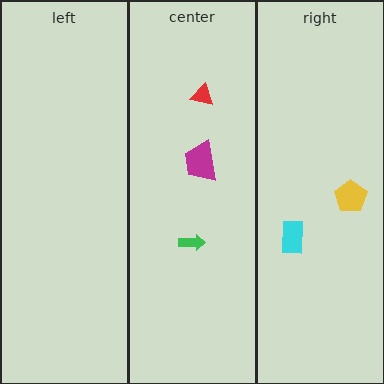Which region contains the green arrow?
The center region.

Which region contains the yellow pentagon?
The right region.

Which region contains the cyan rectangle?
The right region.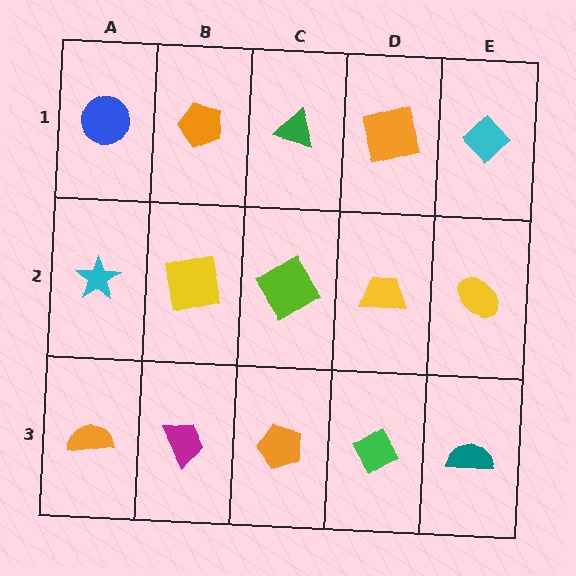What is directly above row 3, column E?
A yellow ellipse.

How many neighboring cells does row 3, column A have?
2.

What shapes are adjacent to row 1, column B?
A yellow square (row 2, column B), a blue circle (row 1, column A), a green triangle (row 1, column C).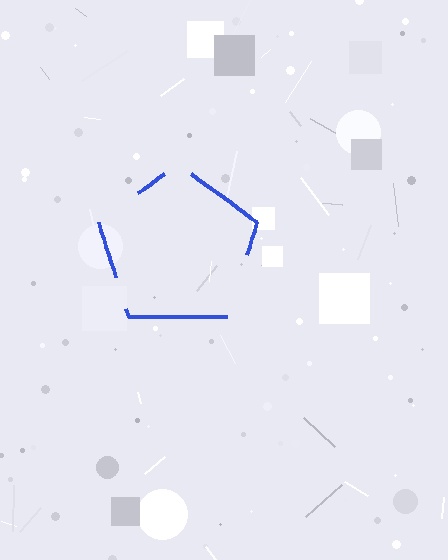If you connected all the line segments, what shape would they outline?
They would outline a pentagon.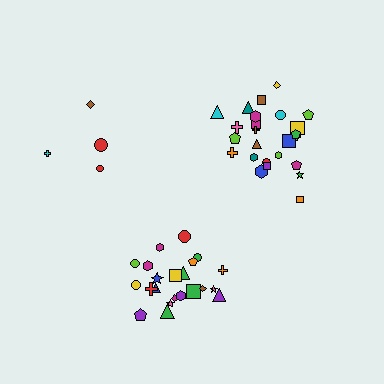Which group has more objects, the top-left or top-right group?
The top-right group.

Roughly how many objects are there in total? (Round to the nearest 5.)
Roughly 50 objects in total.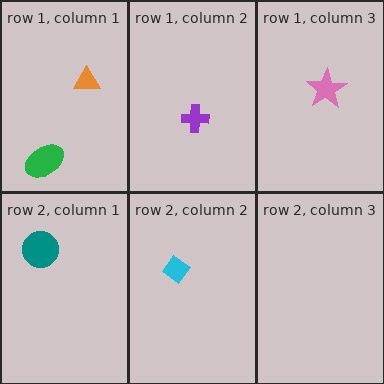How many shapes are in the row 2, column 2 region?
1.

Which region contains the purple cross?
The row 1, column 2 region.